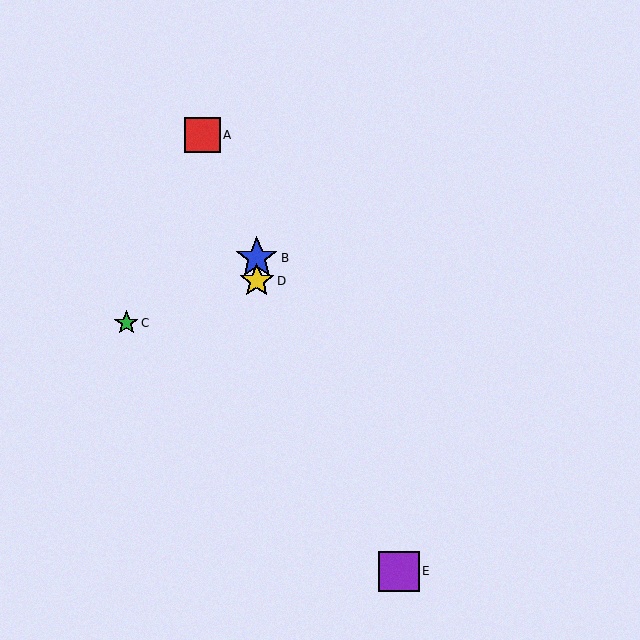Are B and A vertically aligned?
No, B is at x≈257 and A is at x≈202.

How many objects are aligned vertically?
2 objects (B, D) are aligned vertically.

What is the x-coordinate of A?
Object A is at x≈202.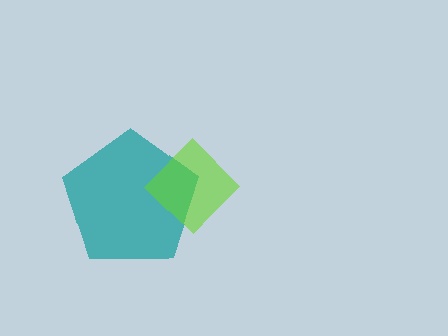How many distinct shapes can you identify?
There are 2 distinct shapes: a teal pentagon, a lime diamond.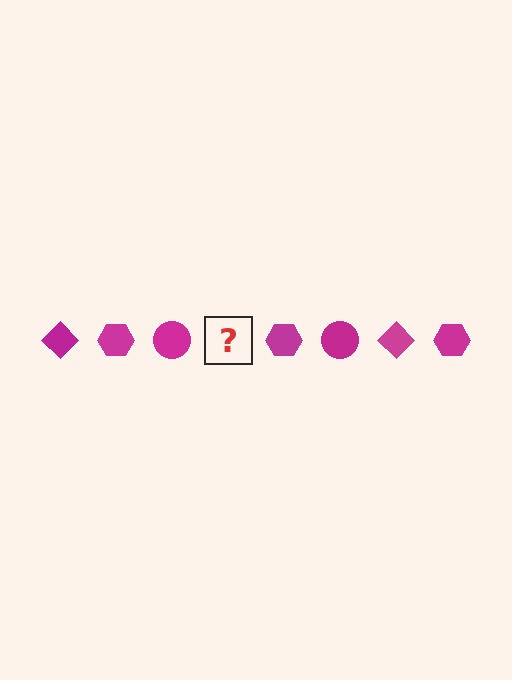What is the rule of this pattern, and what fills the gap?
The rule is that the pattern cycles through diamond, hexagon, circle shapes in magenta. The gap should be filled with a magenta diamond.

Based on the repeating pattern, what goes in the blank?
The blank should be a magenta diamond.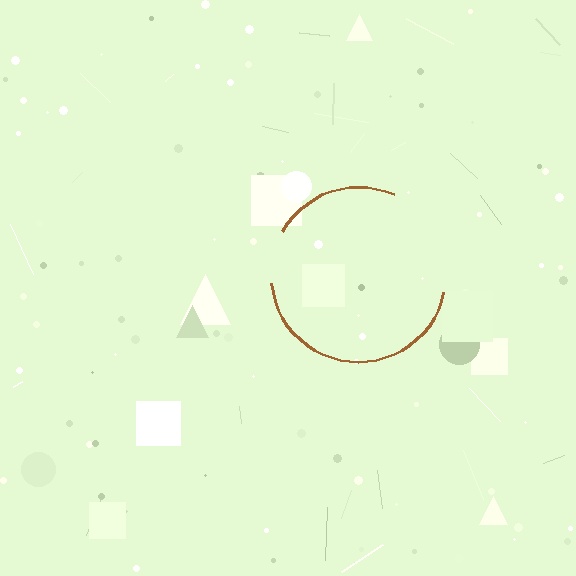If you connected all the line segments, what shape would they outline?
They would outline a circle.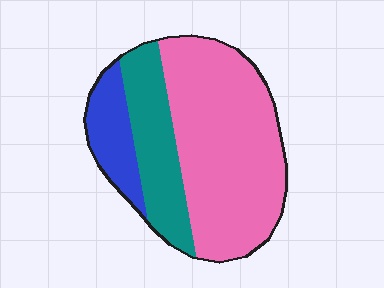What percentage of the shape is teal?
Teal takes up about one quarter (1/4) of the shape.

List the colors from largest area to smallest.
From largest to smallest: pink, teal, blue.